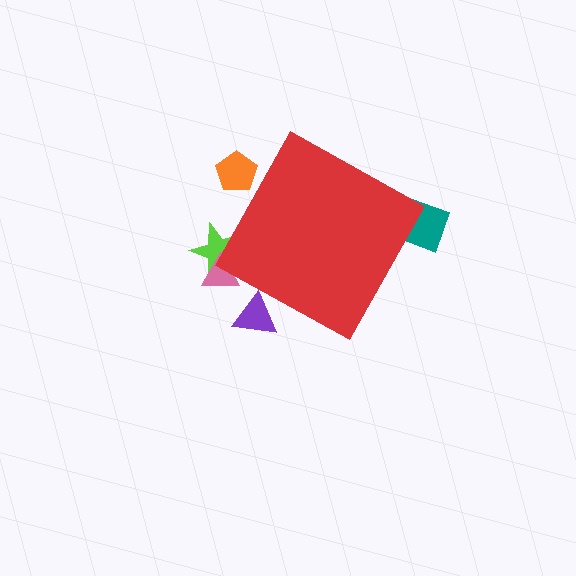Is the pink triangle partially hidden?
Yes, the pink triangle is partially hidden behind the red diamond.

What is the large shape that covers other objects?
A red diamond.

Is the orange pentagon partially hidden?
Yes, the orange pentagon is partially hidden behind the red diamond.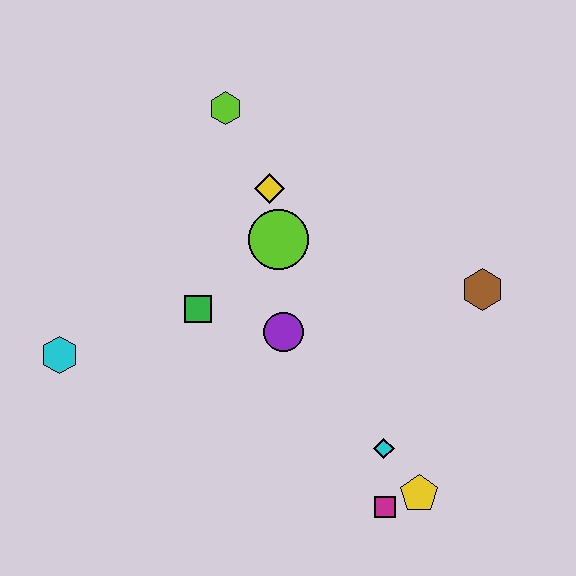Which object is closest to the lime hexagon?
The yellow diamond is closest to the lime hexagon.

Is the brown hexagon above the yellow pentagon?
Yes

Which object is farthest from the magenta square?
The lime hexagon is farthest from the magenta square.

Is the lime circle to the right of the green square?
Yes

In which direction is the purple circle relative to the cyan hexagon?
The purple circle is to the right of the cyan hexagon.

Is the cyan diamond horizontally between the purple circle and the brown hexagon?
Yes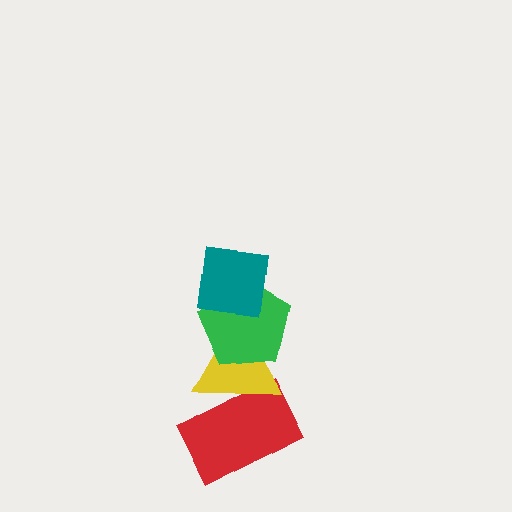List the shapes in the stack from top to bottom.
From top to bottom: the teal square, the green pentagon, the yellow triangle, the red rectangle.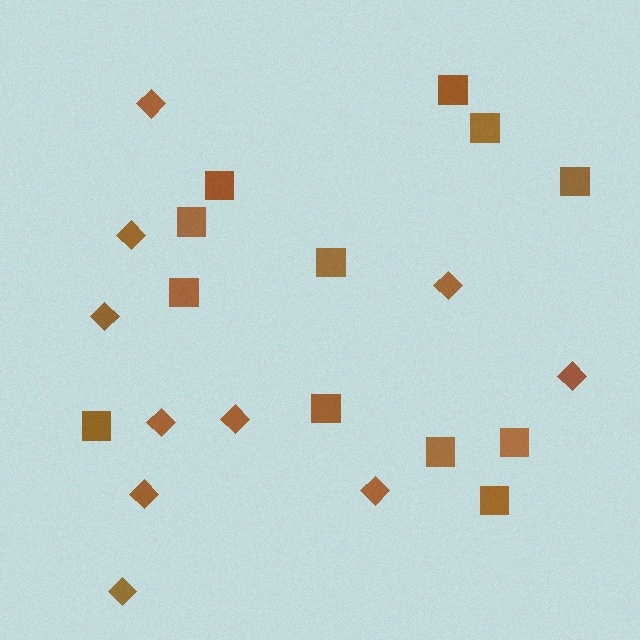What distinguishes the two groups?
There are 2 groups: one group of diamonds (10) and one group of squares (12).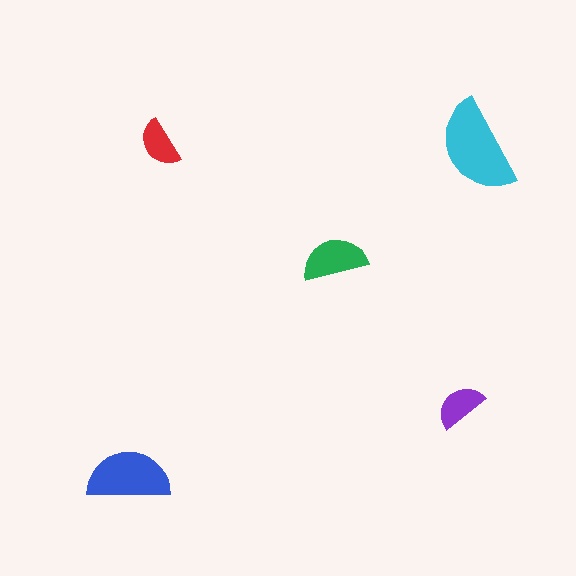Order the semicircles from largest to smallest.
the cyan one, the blue one, the green one, the purple one, the red one.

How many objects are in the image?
There are 5 objects in the image.